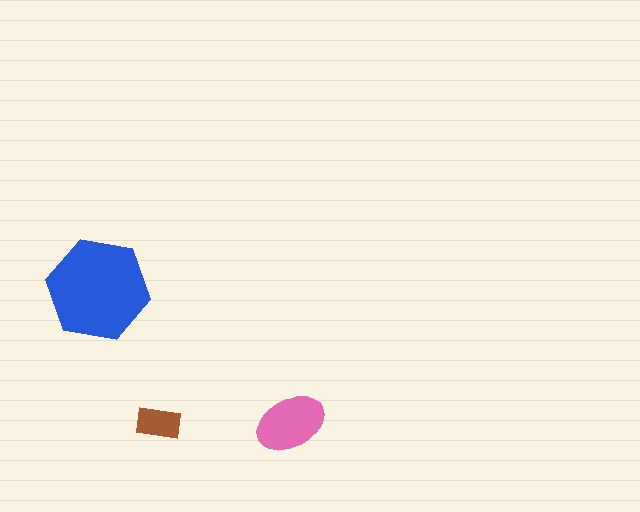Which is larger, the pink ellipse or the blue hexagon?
The blue hexagon.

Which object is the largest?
The blue hexagon.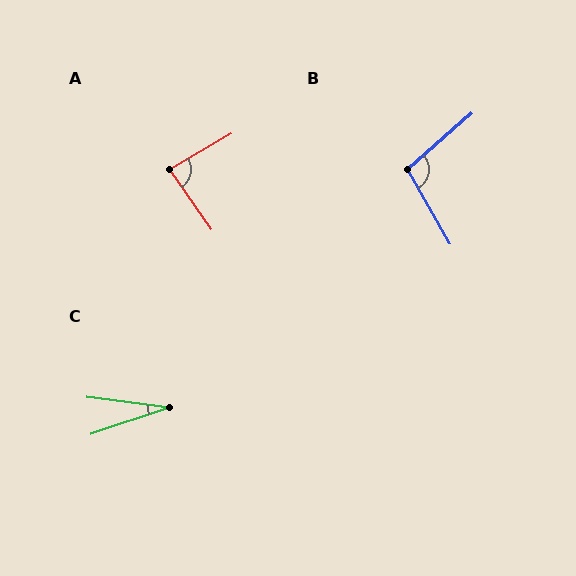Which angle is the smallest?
C, at approximately 25 degrees.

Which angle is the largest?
B, at approximately 101 degrees.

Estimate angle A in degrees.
Approximately 85 degrees.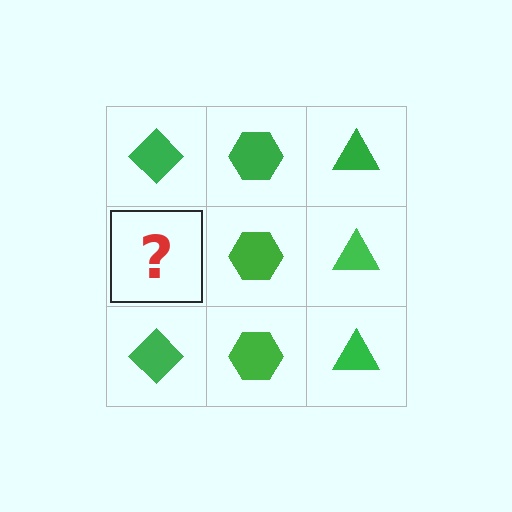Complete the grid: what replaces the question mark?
The question mark should be replaced with a green diamond.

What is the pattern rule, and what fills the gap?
The rule is that each column has a consistent shape. The gap should be filled with a green diamond.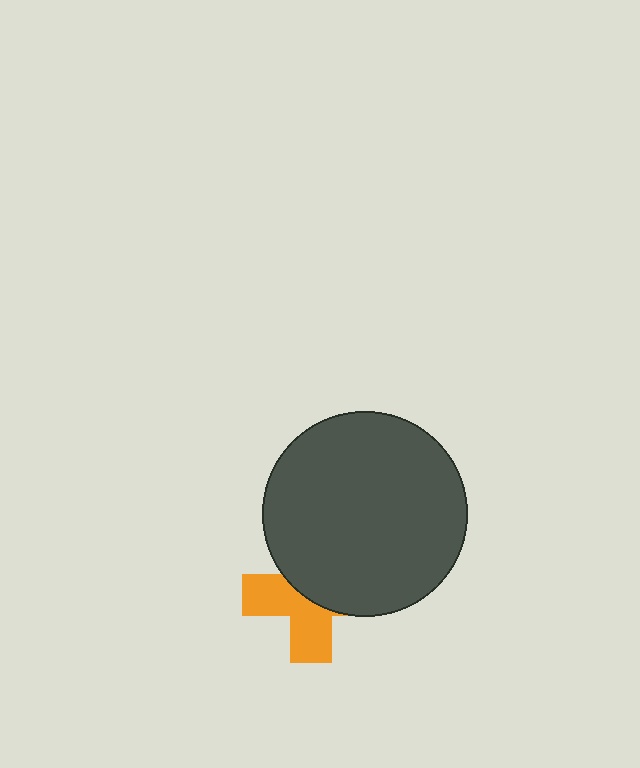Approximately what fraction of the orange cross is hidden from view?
Roughly 53% of the orange cross is hidden behind the dark gray circle.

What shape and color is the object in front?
The object in front is a dark gray circle.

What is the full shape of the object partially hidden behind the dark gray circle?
The partially hidden object is an orange cross.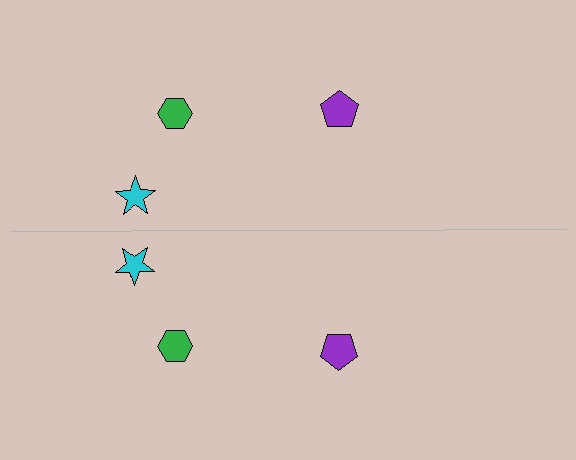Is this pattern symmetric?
Yes, this pattern has bilateral (reflection) symmetry.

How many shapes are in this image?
There are 6 shapes in this image.